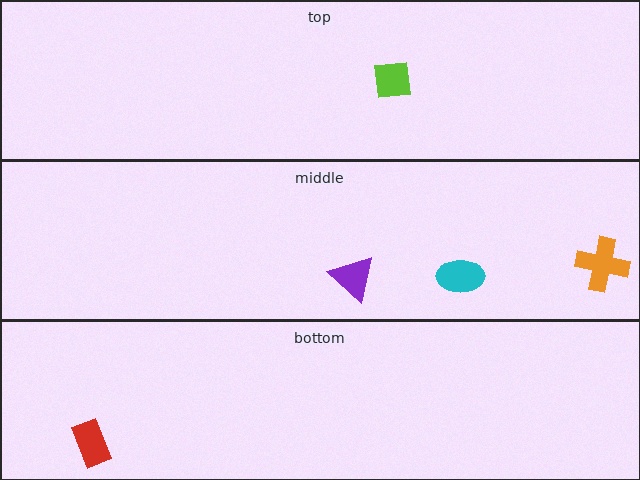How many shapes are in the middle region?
3.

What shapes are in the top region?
The lime square.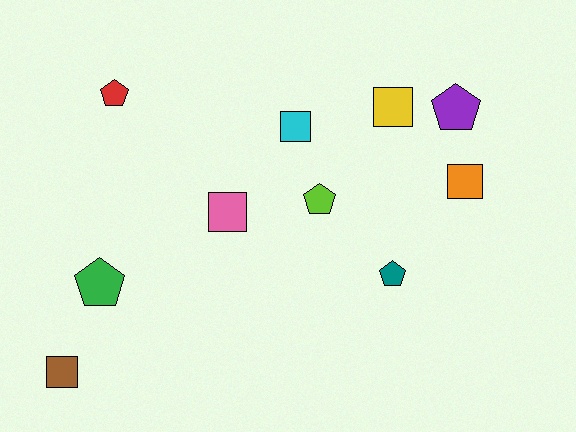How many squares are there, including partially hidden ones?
There are 5 squares.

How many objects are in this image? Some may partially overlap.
There are 10 objects.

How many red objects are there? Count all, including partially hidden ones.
There is 1 red object.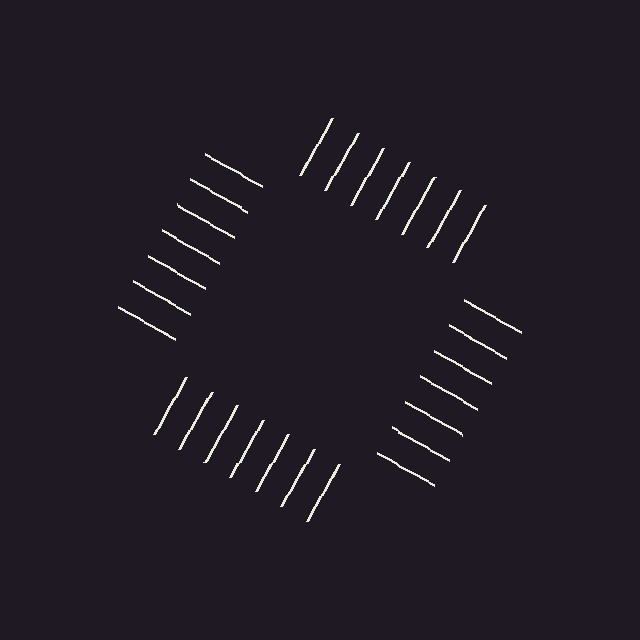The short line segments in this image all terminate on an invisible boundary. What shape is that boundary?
An illusory square — the line segments terminate on its edges but no continuous stroke is drawn.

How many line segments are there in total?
28 — 7 along each of the 4 edges.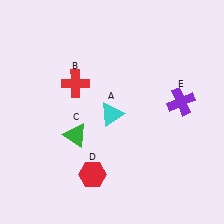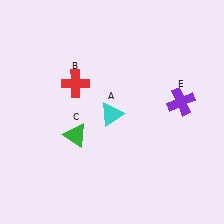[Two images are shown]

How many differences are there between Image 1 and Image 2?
There is 1 difference between the two images.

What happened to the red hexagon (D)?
The red hexagon (D) was removed in Image 2. It was in the bottom-left area of Image 1.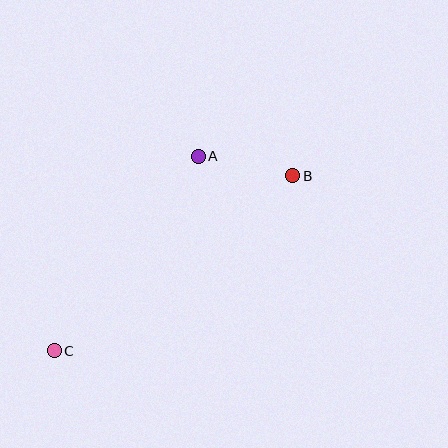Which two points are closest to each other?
Points A and B are closest to each other.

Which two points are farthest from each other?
Points B and C are farthest from each other.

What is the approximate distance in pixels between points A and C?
The distance between A and C is approximately 242 pixels.